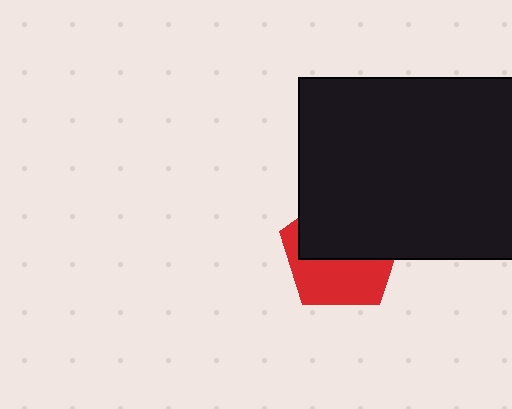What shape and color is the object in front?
The object in front is a black rectangle.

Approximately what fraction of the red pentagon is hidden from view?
Roughly 54% of the red pentagon is hidden behind the black rectangle.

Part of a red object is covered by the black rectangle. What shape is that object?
It is a pentagon.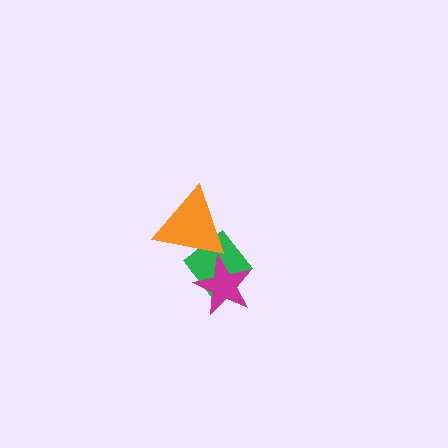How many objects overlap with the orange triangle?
1 object overlaps with the orange triangle.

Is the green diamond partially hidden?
Yes, it is partially covered by another shape.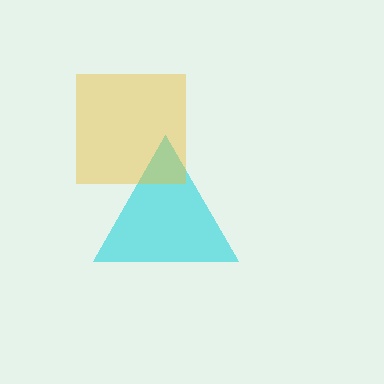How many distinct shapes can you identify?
There are 2 distinct shapes: a cyan triangle, a yellow square.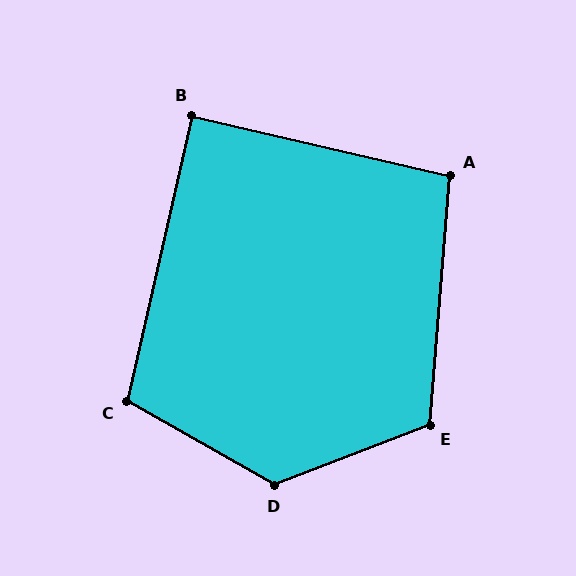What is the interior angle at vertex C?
Approximately 107 degrees (obtuse).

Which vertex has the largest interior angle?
D, at approximately 129 degrees.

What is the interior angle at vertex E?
Approximately 116 degrees (obtuse).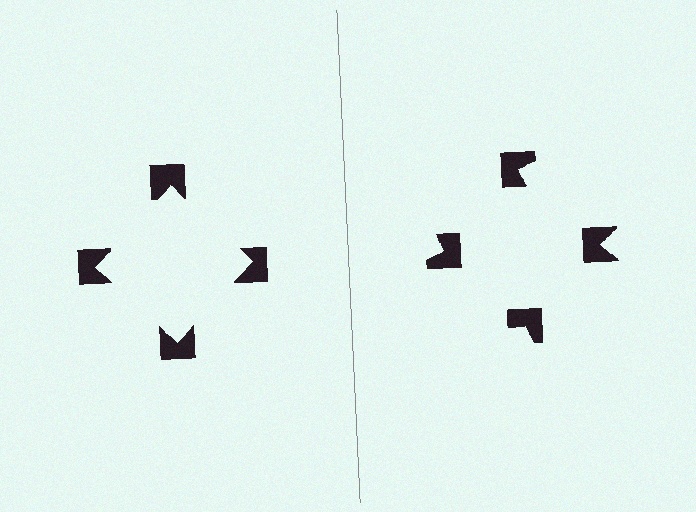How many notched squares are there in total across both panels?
8 — 4 on each side.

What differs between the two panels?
The notched squares are positioned identically on both sides; only the wedge orientations differ. On the left they align to a square; on the right they are misaligned.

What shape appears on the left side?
An illusory square.